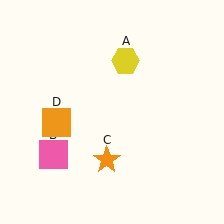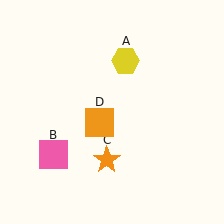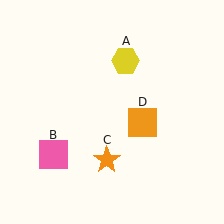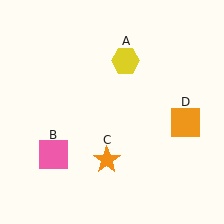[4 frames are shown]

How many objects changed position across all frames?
1 object changed position: orange square (object D).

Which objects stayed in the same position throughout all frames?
Yellow hexagon (object A) and pink square (object B) and orange star (object C) remained stationary.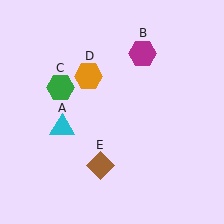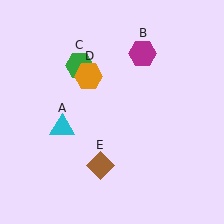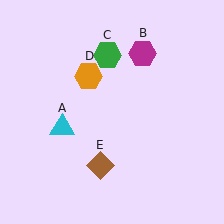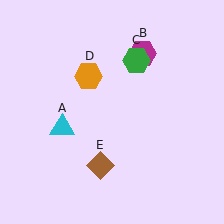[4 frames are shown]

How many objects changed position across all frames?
1 object changed position: green hexagon (object C).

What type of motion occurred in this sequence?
The green hexagon (object C) rotated clockwise around the center of the scene.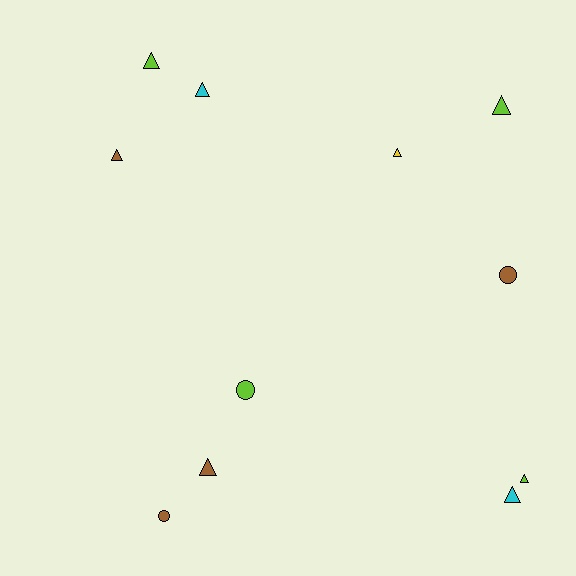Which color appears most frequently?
Brown, with 4 objects.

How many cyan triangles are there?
There are 2 cyan triangles.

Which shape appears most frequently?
Triangle, with 8 objects.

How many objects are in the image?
There are 11 objects.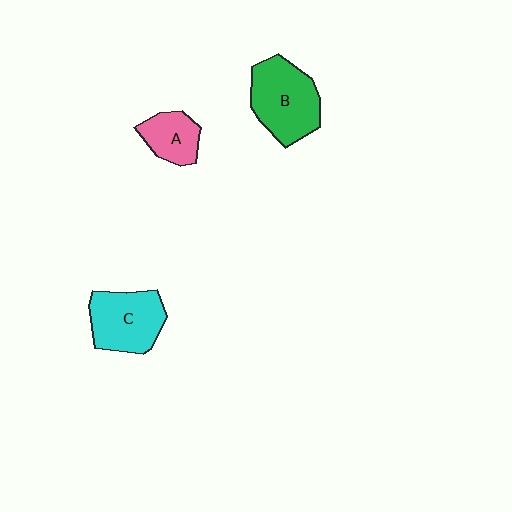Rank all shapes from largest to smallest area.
From largest to smallest: B (green), C (cyan), A (pink).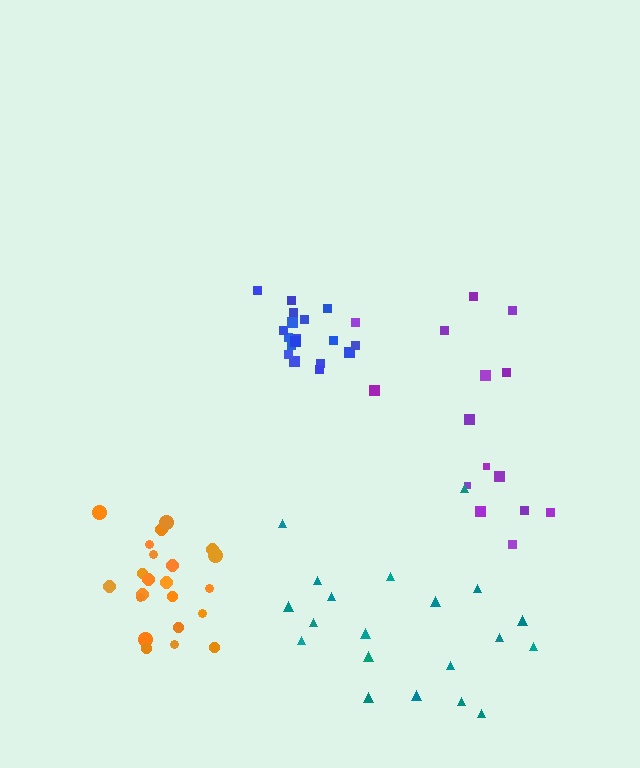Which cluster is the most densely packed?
Blue.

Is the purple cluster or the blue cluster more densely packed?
Blue.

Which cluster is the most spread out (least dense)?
Purple.